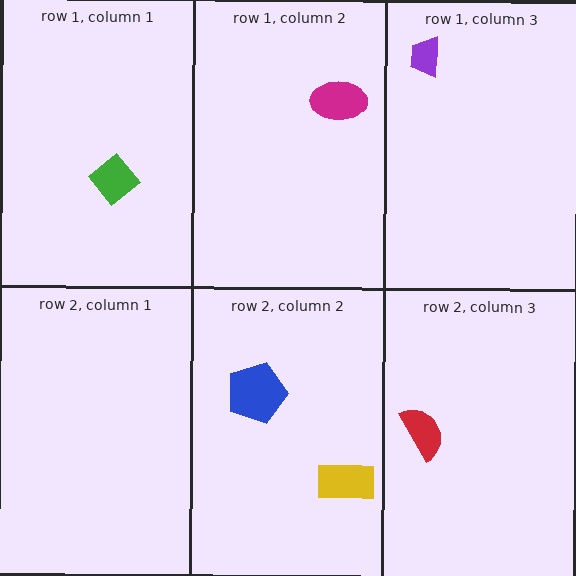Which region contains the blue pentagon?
The row 2, column 2 region.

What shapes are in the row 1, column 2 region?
The magenta ellipse.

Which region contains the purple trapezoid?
The row 1, column 3 region.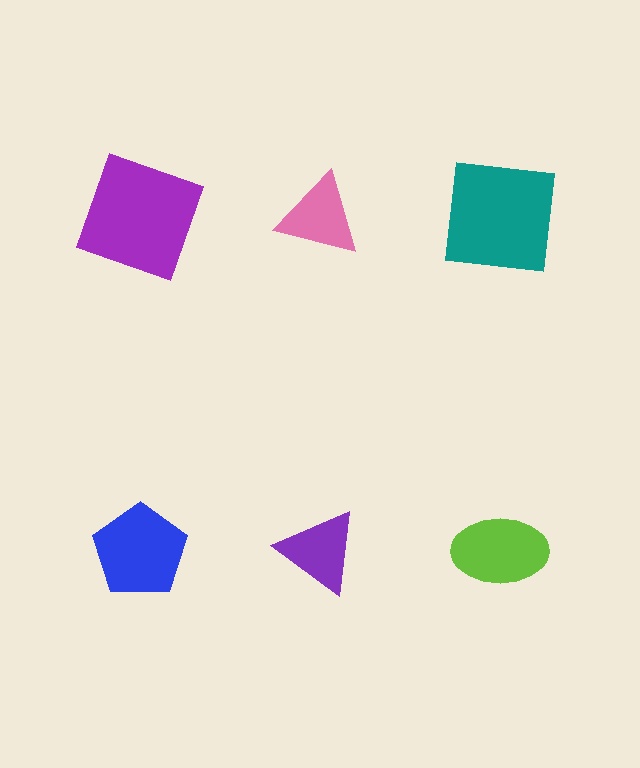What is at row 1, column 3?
A teal square.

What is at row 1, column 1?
A purple square.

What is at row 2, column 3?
A lime ellipse.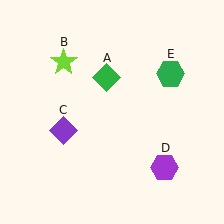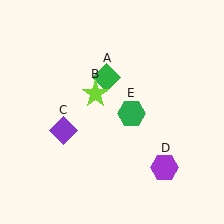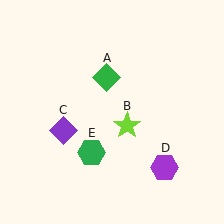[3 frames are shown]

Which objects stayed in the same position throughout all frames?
Green diamond (object A) and purple diamond (object C) and purple hexagon (object D) remained stationary.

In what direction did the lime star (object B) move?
The lime star (object B) moved down and to the right.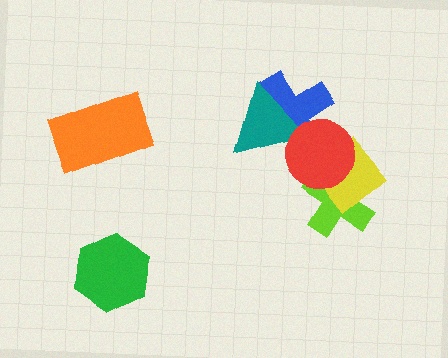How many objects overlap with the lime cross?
2 objects overlap with the lime cross.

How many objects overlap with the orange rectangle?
0 objects overlap with the orange rectangle.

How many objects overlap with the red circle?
4 objects overlap with the red circle.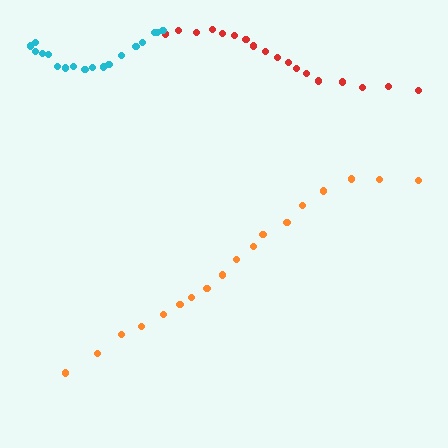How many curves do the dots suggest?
There are 3 distinct paths.